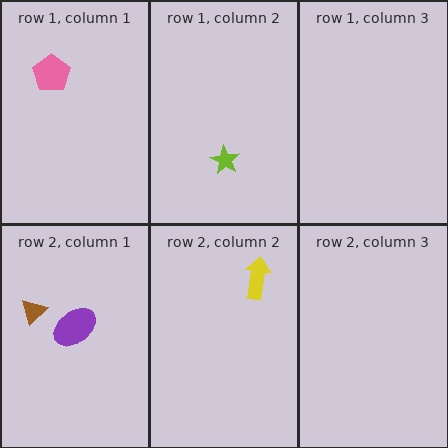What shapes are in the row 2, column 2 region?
The yellow arrow.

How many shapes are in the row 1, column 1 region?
1.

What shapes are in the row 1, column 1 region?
The pink pentagon.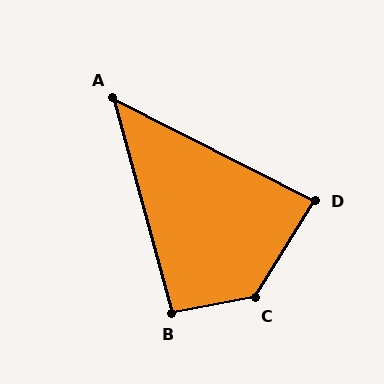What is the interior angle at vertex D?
Approximately 85 degrees (approximately right).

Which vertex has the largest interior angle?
C, at approximately 132 degrees.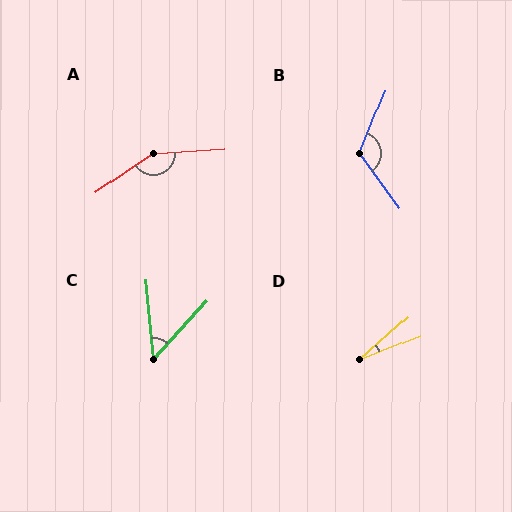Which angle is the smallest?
D, at approximately 20 degrees.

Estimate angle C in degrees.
Approximately 47 degrees.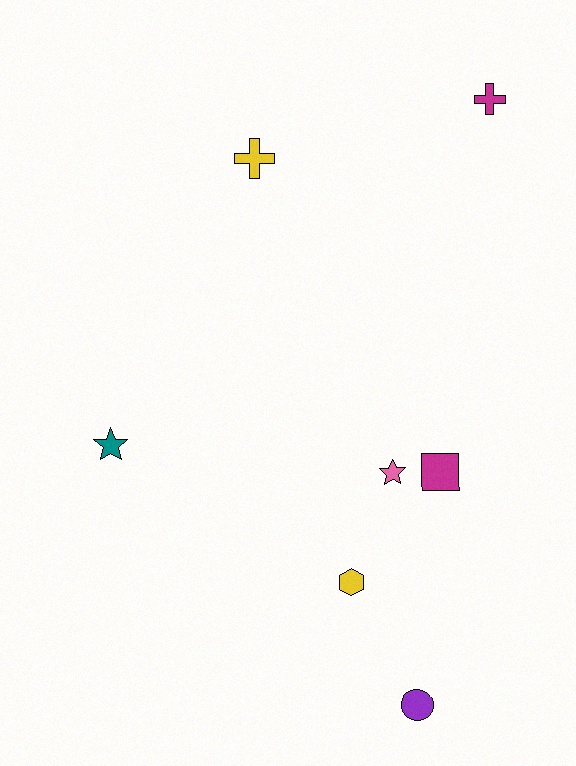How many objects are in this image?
There are 7 objects.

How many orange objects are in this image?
There are no orange objects.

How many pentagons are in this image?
There are no pentagons.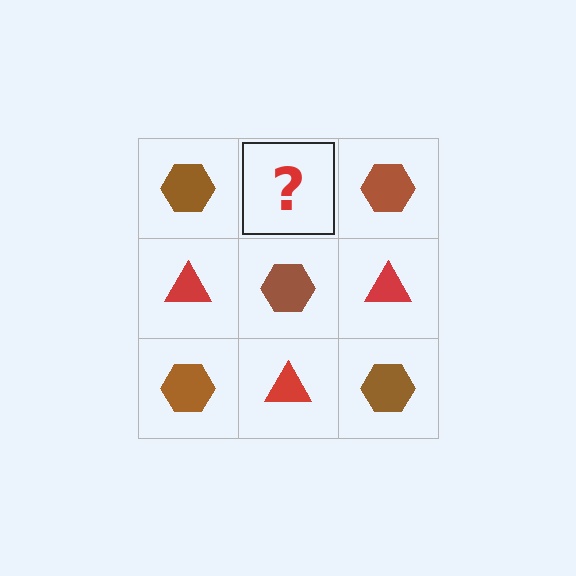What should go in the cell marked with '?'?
The missing cell should contain a red triangle.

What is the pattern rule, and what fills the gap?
The rule is that it alternates brown hexagon and red triangle in a checkerboard pattern. The gap should be filled with a red triangle.